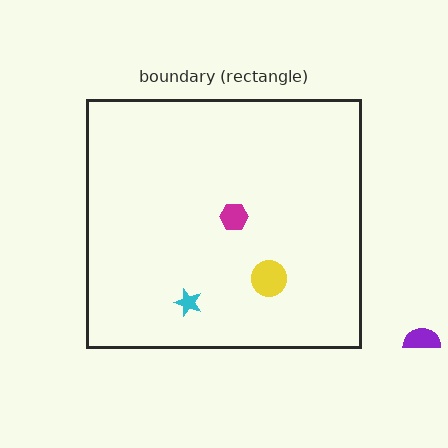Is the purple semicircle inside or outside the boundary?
Outside.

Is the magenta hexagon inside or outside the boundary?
Inside.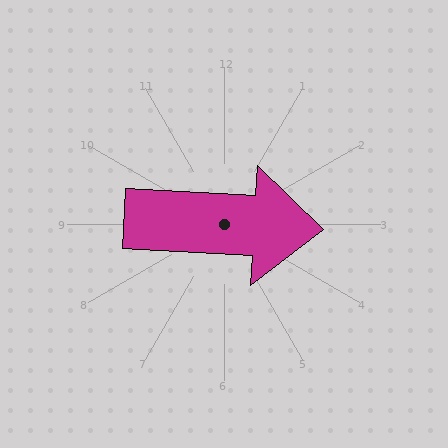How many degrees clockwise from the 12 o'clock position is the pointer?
Approximately 93 degrees.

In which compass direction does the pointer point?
East.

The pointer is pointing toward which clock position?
Roughly 3 o'clock.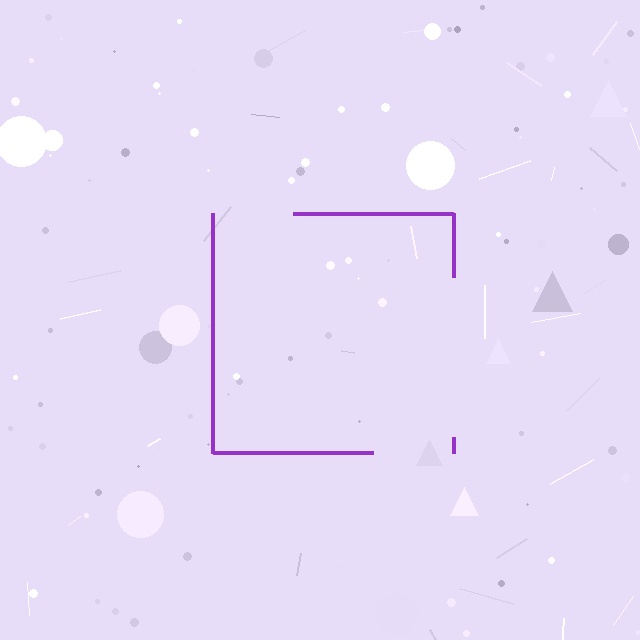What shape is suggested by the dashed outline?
The dashed outline suggests a square.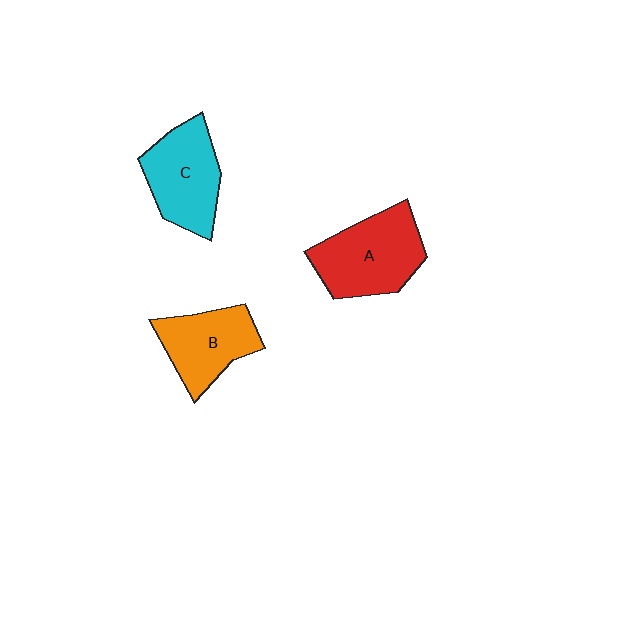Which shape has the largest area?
Shape A (red).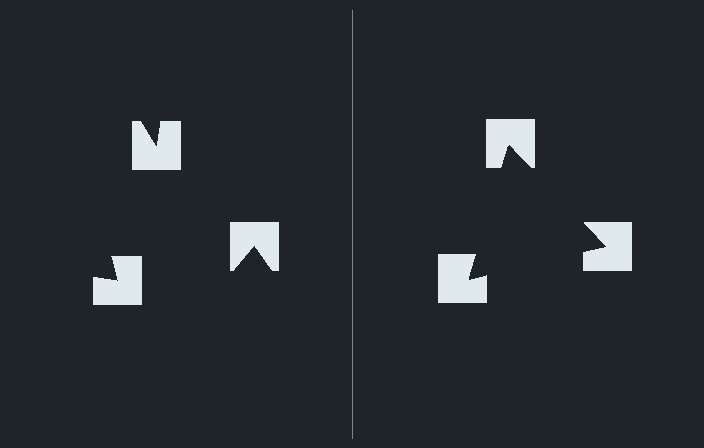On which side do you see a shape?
An illusory triangle appears on the right side. On the left side the wedge cuts are rotated, so no coherent shape forms.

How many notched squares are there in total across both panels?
6 — 3 on each side.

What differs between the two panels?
The notched squares are positioned identically on both sides; only the wedge orientations differ. On the right they align to a triangle; on the left they are misaligned.